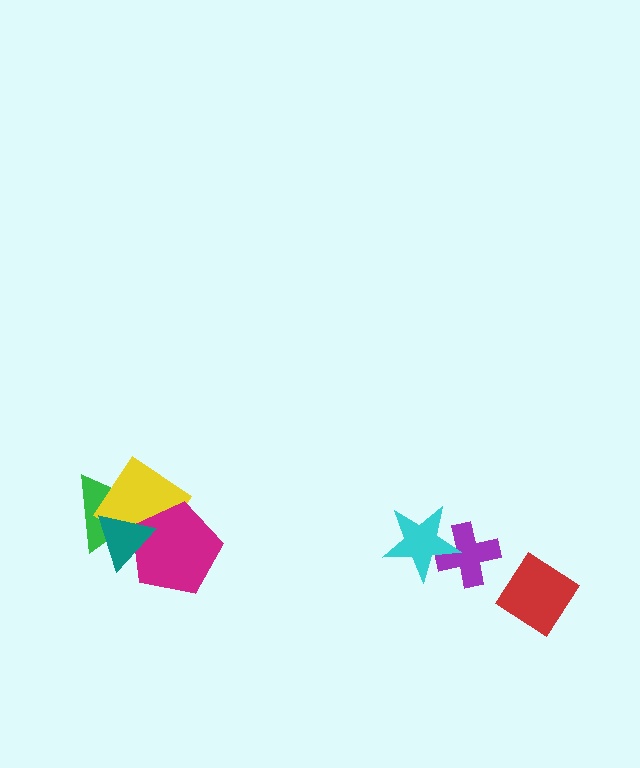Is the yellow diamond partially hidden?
Yes, it is partially covered by another shape.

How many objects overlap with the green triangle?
3 objects overlap with the green triangle.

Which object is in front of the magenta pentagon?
The teal triangle is in front of the magenta pentagon.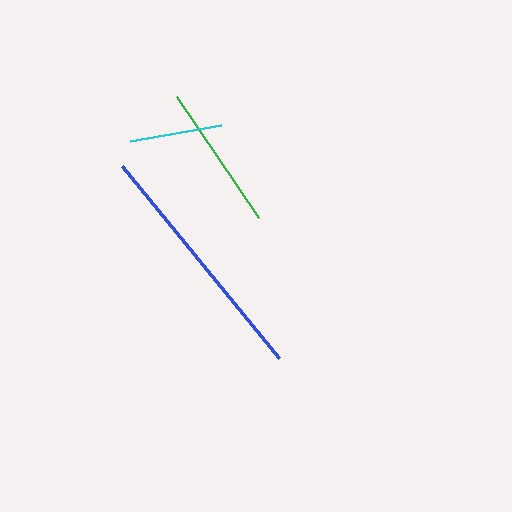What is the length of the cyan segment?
The cyan segment is approximately 93 pixels long.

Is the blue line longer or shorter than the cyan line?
The blue line is longer than the cyan line.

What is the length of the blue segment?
The blue segment is approximately 248 pixels long.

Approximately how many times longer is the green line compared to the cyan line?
The green line is approximately 1.6 times the length of the cyan line.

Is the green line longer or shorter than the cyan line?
The green line is longer than the cyan line.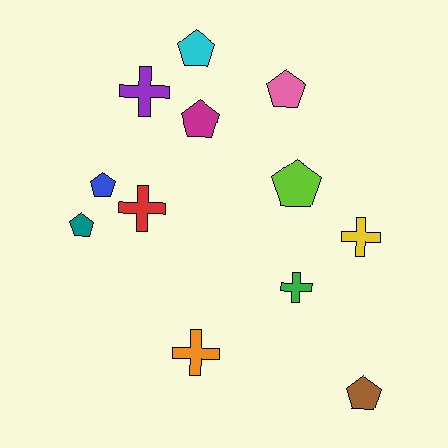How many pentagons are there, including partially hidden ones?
There are 7 pentagons.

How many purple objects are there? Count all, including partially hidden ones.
There is 1 purple object.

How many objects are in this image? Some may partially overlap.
There are 12 objects.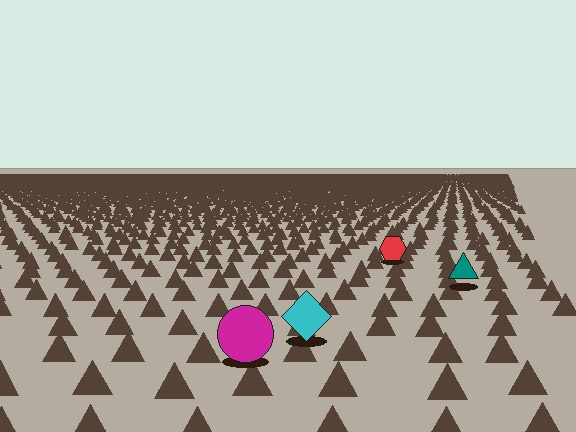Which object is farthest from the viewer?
The red hexagon is farthest from the viewer. It appears smaller and the ground texture around it is denser.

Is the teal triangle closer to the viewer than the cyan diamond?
No. The cyan diamond is closer — you can tell from the texture gradient: the ground texture is coarser near it.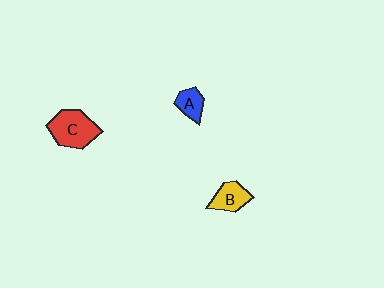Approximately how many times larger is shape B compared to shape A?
Approximately 1.2 times.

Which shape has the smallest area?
Shape A (blue).